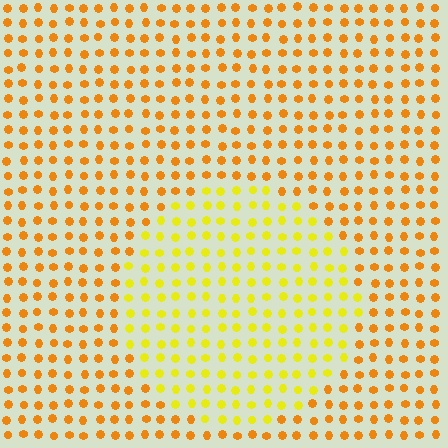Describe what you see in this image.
The image is filled with small orange elements in a uniform arrangement. A circle-shaped region is visible where the elements are tinted to a slightly different hue, forming a subtle color boundary.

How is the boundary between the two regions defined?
The boundary is defined purely by a slight shift in hue (about 29 degrees). Spacing, size, and orientation are identical on both sides.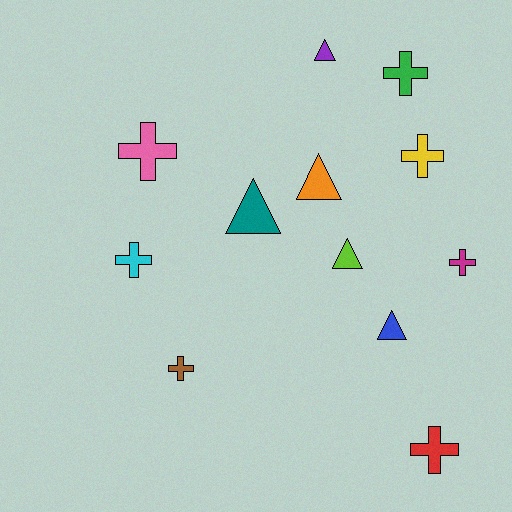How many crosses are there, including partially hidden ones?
There are 7 crosses.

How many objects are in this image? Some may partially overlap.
There are 12 objects.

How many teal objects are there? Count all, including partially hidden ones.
There is 1 teal object.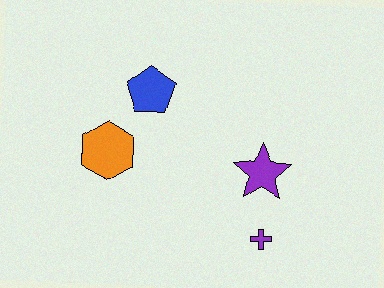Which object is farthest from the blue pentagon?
The purple cross is farthest from the blue pentagon.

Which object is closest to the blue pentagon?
The orange hexagon is closest to the blue pentagon.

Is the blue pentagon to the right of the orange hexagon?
Yes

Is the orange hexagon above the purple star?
Yes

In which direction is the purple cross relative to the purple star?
The purple cross is below the purple star.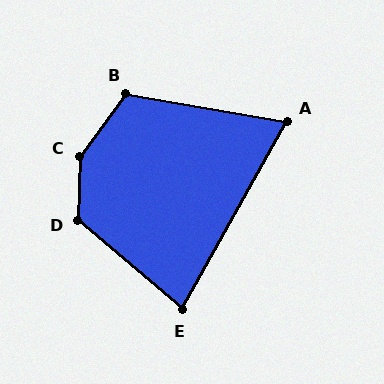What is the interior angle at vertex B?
Approximately 117 degrees (obtuse).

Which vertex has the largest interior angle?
C, at approximately 145 degrees.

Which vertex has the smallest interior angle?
A, at approximately 71 degrees.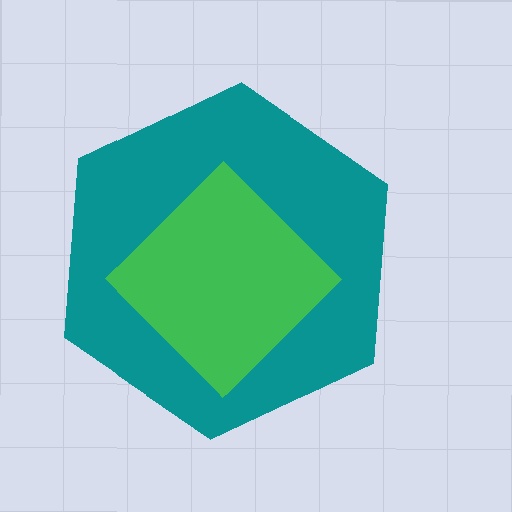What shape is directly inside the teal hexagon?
The green diamond.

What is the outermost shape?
The teal hexagon.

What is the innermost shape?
The green diamond.